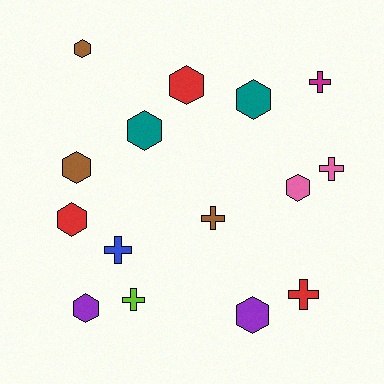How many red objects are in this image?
There are 3 red objects.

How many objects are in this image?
There are 15 objects.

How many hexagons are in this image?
There are 9 hexagons.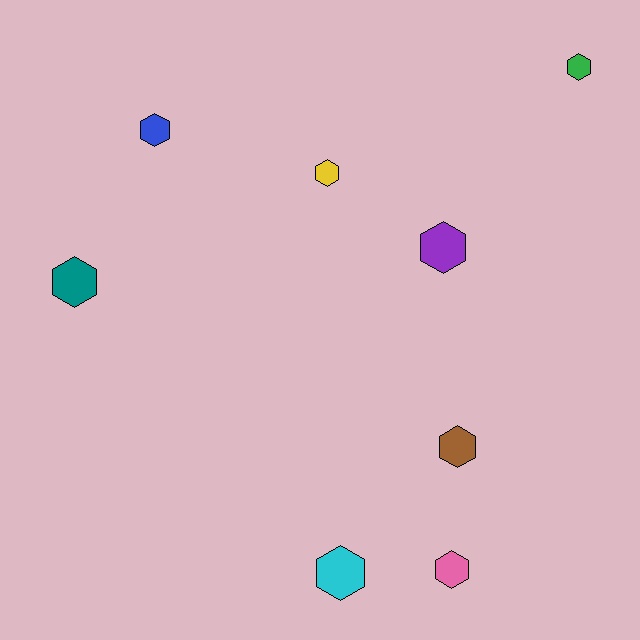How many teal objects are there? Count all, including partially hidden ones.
There is 1 teal object.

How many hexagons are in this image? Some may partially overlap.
There are 8 hexagons.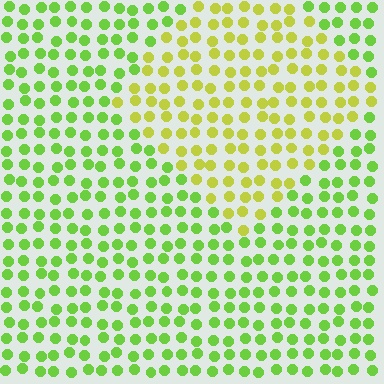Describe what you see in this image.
The image is filled with small lime elements in a uniform arrangement. A diamond-shaped region is visible where the elements are tinted to a slightly different hue, forming a subtle color boundary.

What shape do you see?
I see a diamond.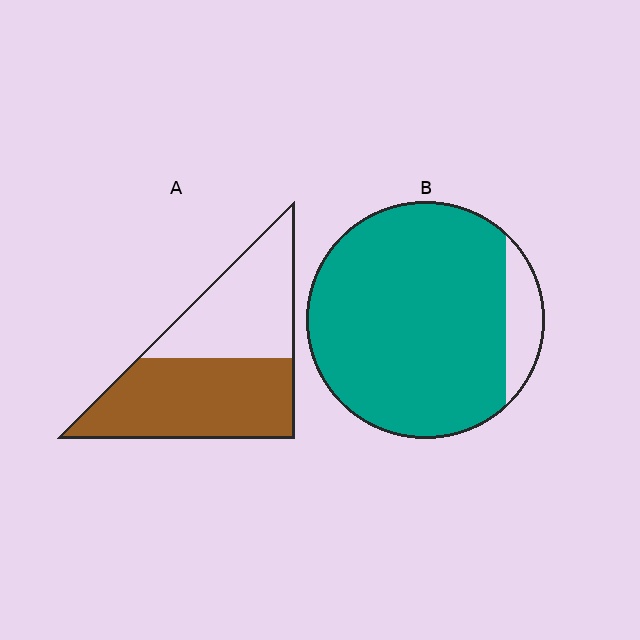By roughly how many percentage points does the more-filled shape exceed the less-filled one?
By roughly 35 percentage points (B over A).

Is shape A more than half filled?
Yes.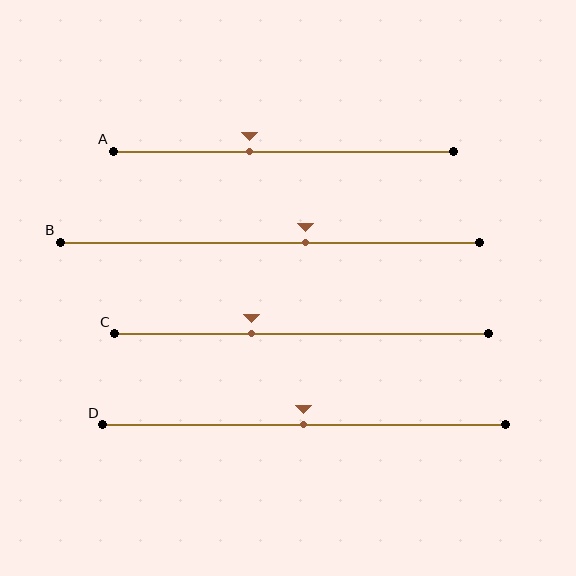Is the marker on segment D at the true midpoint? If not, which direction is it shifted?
Yes, the marker on segment D is at the true midpoint.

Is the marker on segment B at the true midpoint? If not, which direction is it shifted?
No, the marker on segment B is shifted to the right by about 9% of the segment length.